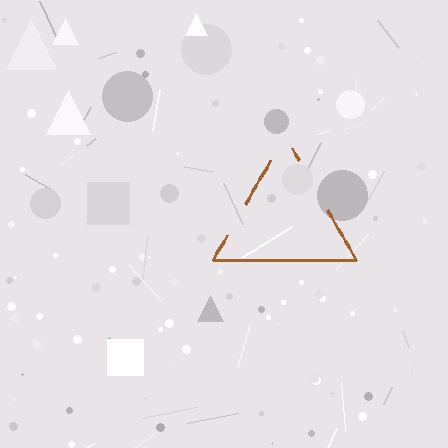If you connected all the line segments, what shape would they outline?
They would outline a triangle.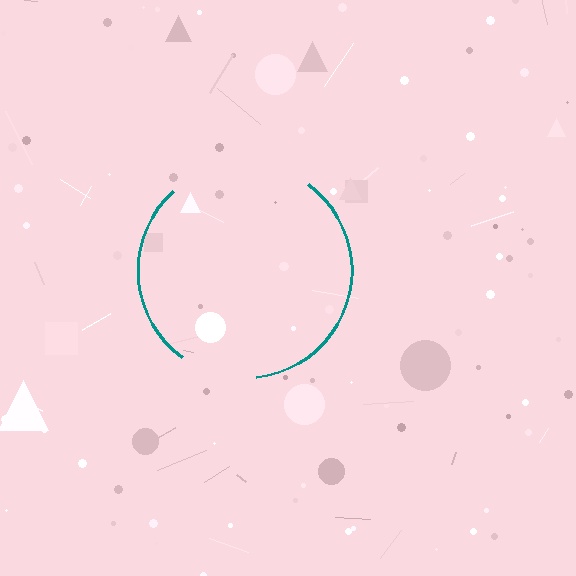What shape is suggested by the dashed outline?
The dashed outline suggests a circle.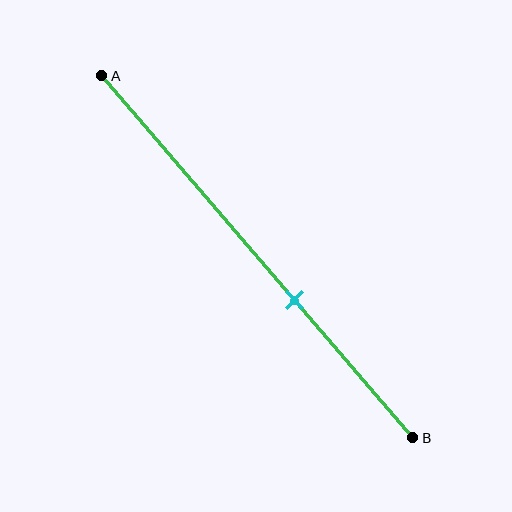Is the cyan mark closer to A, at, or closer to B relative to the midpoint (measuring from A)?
The cyan mark is closer to point B than the midpoint of segment AB.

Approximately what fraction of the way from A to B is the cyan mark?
The cyan mark is approximately 60% of the way from A to B.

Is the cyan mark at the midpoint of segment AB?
No, the mark is at about 60% from A, not at the 50% midpoint.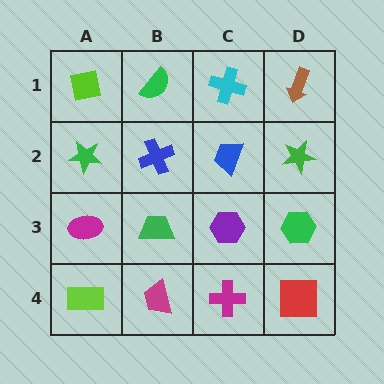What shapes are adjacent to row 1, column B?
A blue cross (row 2, column B), a lime square (row 1, column A), a cyan cross (row 1, column C).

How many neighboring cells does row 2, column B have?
4.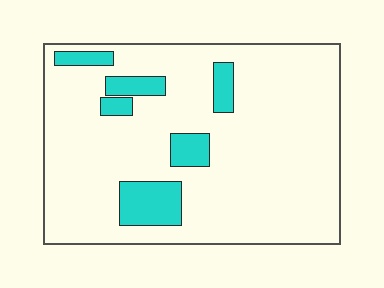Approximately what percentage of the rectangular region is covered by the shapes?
Approximately 15%.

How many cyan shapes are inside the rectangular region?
6.